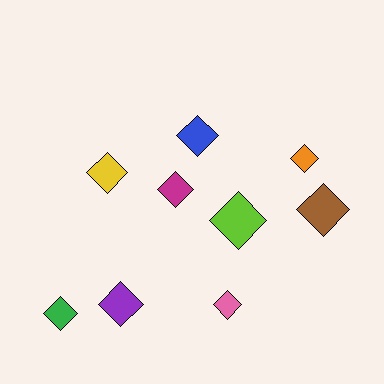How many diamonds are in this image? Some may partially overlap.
There are 9 diamonds.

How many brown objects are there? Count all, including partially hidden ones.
There is 1 brown object.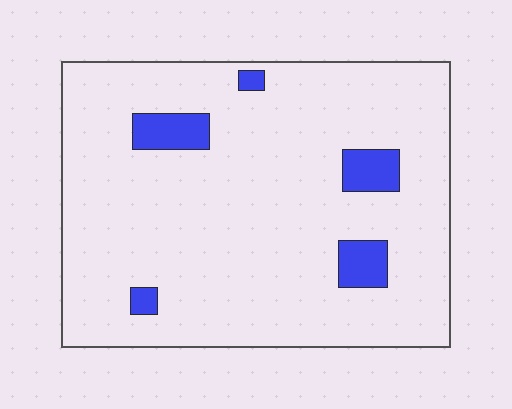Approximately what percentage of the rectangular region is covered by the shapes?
Approximately 10%.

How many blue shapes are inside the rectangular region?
5.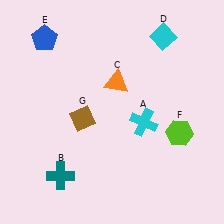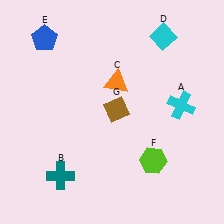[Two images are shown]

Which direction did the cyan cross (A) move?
The cyan cross (A) moved right.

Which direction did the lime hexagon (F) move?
The lime hexagon (F) moved down.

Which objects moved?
The objects that moved are: the cyan cross (A), the lime hexagon (F), the brown diamond (G).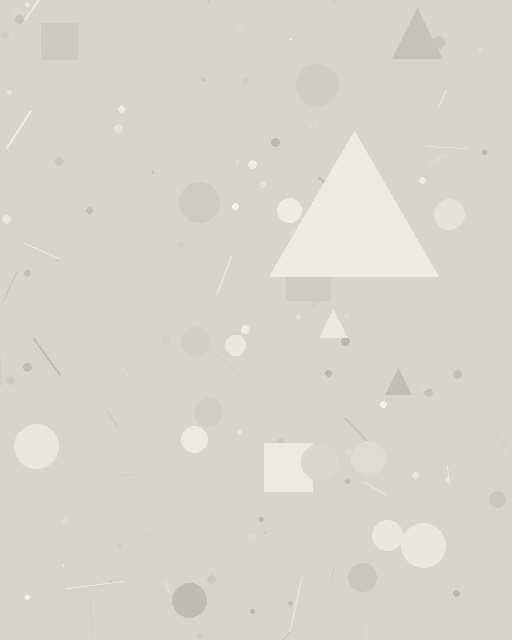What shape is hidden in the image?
A triangle is hidden in the image.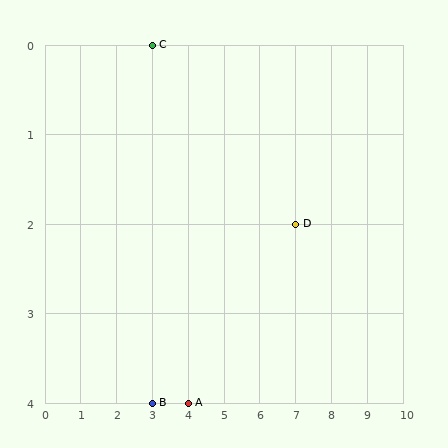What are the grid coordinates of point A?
Point A is at grid coordinates (4, 4).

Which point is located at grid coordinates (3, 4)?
Point B is at (3, 4).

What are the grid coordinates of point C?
Point C is at grid coordinates (3, 0).